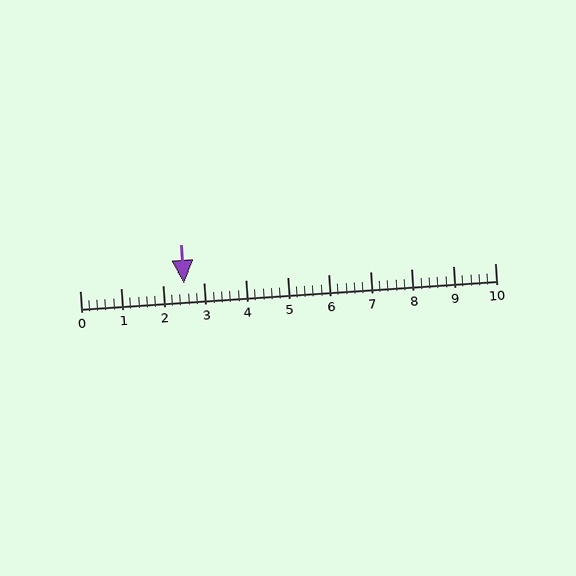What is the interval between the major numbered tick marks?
The major tick marks are spaced 1 units apart.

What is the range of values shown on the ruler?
The ruler shows values from 0 to 10.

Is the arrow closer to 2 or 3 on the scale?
The arrow is closer to 3.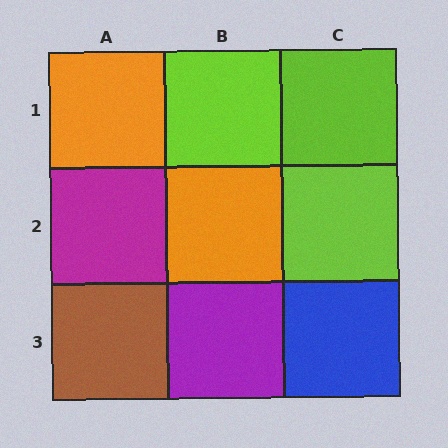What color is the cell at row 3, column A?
Brown.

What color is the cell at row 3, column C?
Blue.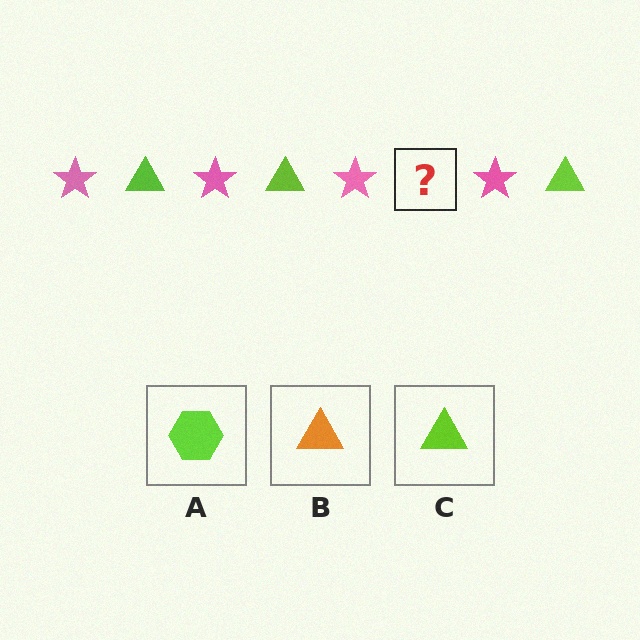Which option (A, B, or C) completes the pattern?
C.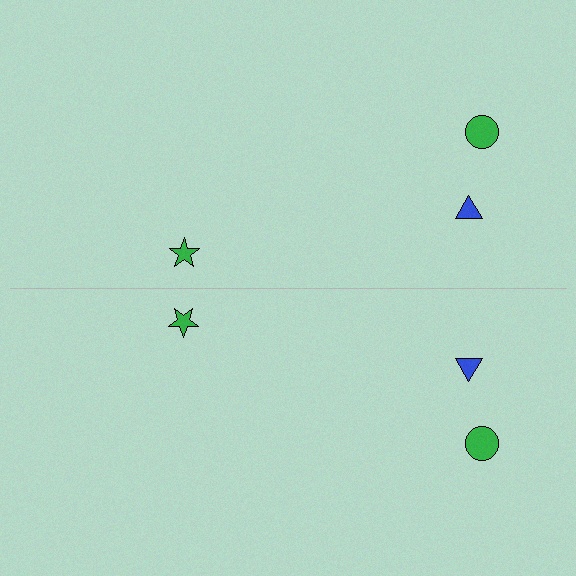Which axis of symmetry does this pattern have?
The pattern has a horizontal axis of symmetry running through the center of the image.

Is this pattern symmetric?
Yes, this pattern has bilateral (reflection) symmetry.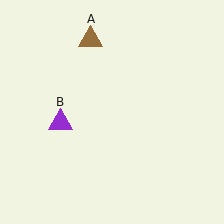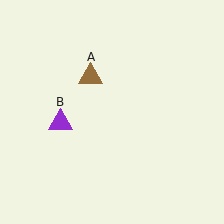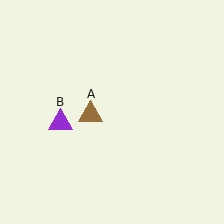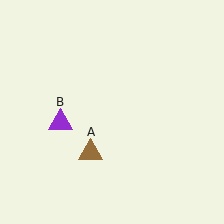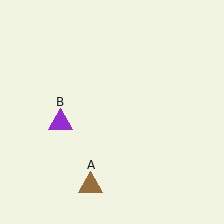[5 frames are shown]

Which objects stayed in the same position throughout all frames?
Purple triangle (object B) remained stationary.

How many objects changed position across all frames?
1 object changed position: brown triangle (object A).